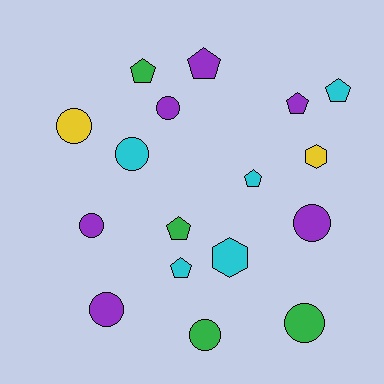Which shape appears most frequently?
Circle, with 8 objects.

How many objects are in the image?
There are 17 objects.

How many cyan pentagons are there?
There are 3 cyan pentagons.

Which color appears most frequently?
Purple, with 6 objects.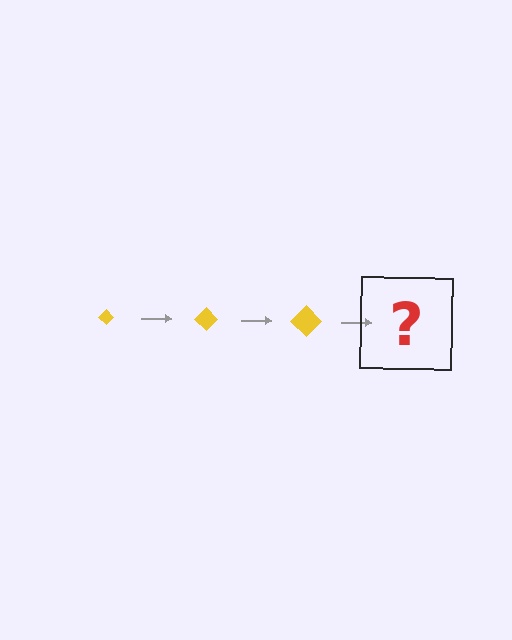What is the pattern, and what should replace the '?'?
The pattern is that the diamond gets progressively larger each step. The '?' should be a yellow diamond, larger than the previous one.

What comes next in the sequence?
The next element should be a yellow diamond, larger than the previous one.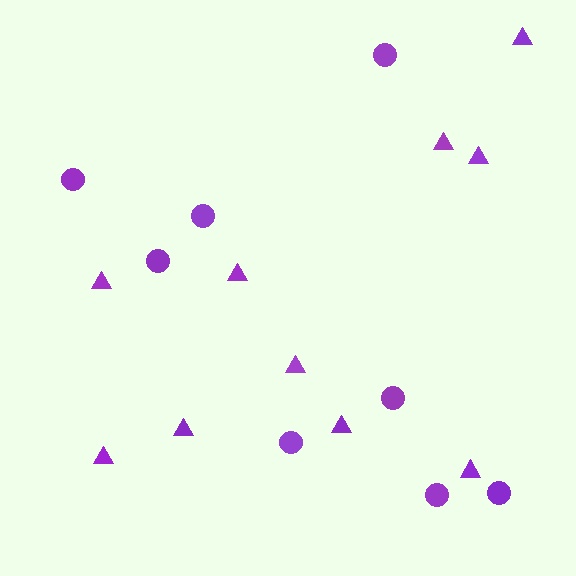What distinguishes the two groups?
There are 2 groups: one group of triangles (10) and one group of circles (8).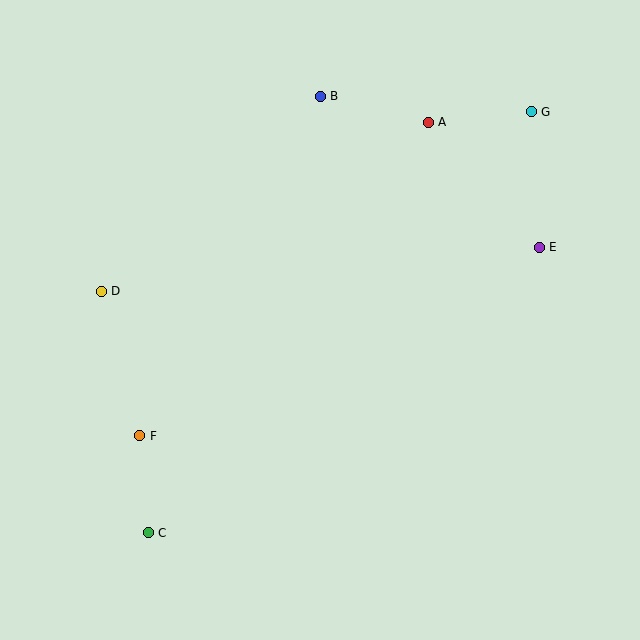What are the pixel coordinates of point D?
Point D is at (101, 291).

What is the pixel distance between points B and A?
The distance between B and A is 111 pixels.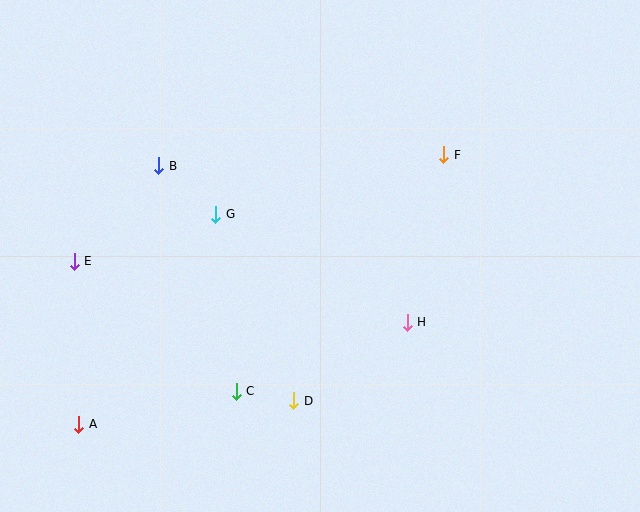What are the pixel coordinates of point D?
Point D is at (294, 401).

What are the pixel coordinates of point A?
Point A is at (79, 424).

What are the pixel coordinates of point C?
Point C is at (236, 391).